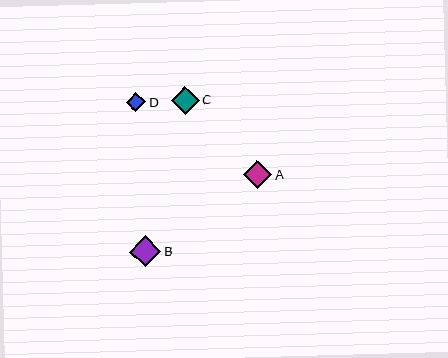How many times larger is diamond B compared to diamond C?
Diamond B is approximately 1.1 times the size of diamond C.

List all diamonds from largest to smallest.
From largest to smallest: B, A, C, D.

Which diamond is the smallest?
Diamond D is the smallest with a size of approximately 20 pixels.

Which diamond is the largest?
Diamond B is the largest with a size of approximately 31 pixels.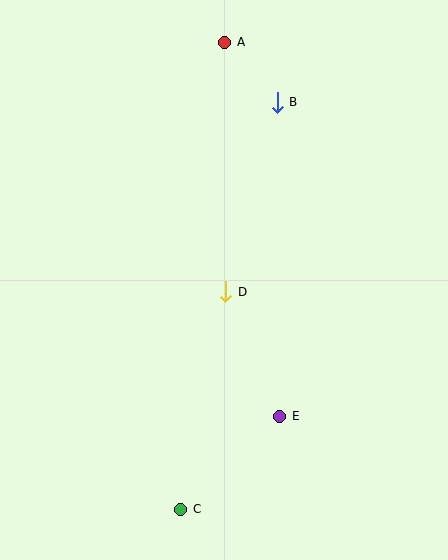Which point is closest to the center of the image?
Point D at (226, 292) is closest to the center.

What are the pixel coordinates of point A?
Point A is at (225, 42).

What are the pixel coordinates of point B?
Point B is at (277, 102).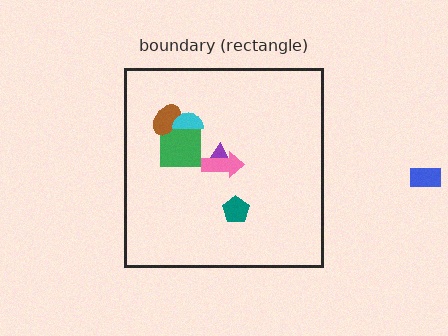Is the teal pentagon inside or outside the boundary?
Inside.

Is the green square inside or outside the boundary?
Inside.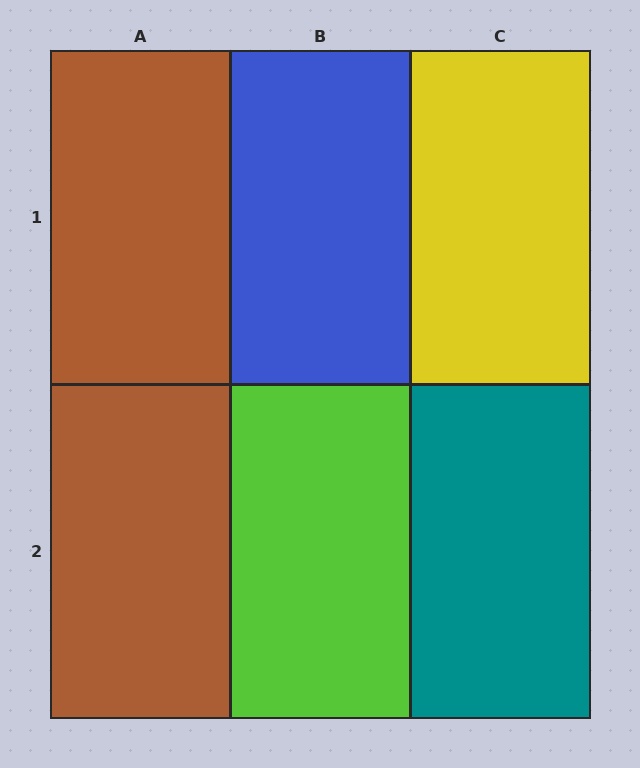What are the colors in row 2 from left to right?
Brown, lime, teal.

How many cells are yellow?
1 cell is yellow.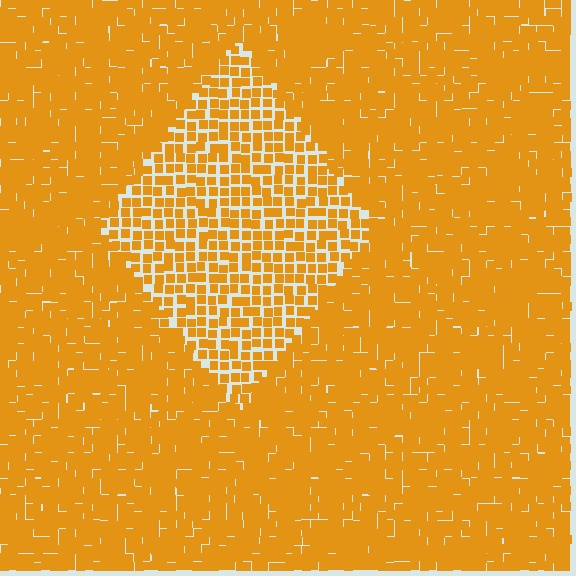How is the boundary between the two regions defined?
The boundary is defined by a change in element density (approximately 1.7x ratio). All elements are the same color, size, and shape.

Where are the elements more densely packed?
The elements are more densely packed outside the diamond boundary.